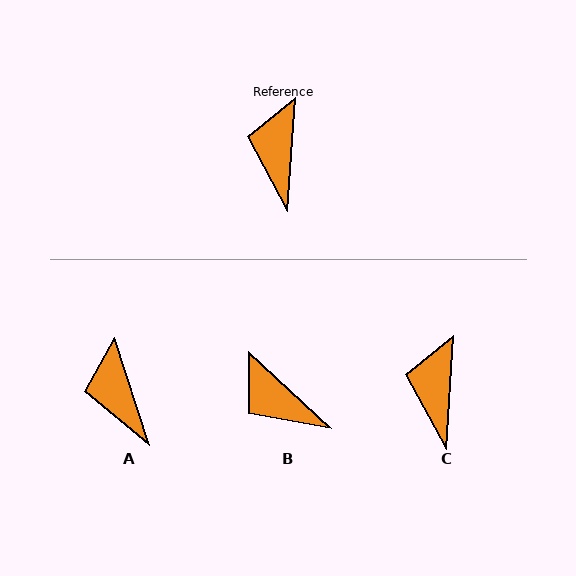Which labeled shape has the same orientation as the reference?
C.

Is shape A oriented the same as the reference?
No, it is off by about 22 degrees.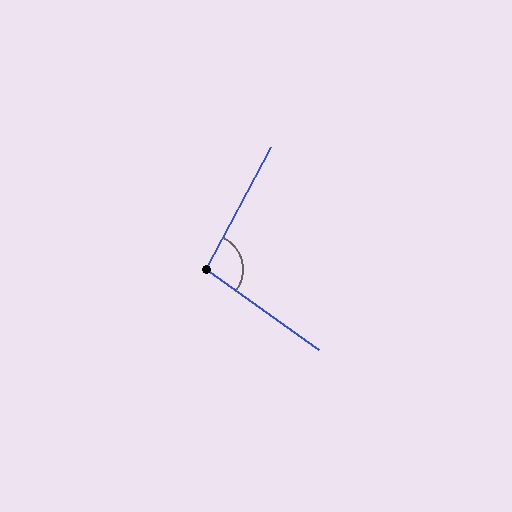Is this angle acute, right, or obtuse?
It is obtuse.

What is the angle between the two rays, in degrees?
Approximately 98 degrees.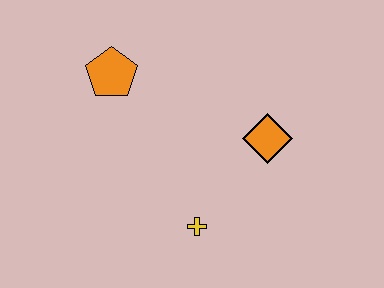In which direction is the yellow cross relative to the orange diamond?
The yellow cross is below the orange diamond.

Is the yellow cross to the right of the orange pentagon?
Yes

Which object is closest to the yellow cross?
The orange diamond is closest to the yellow cross.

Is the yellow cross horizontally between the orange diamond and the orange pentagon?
Yes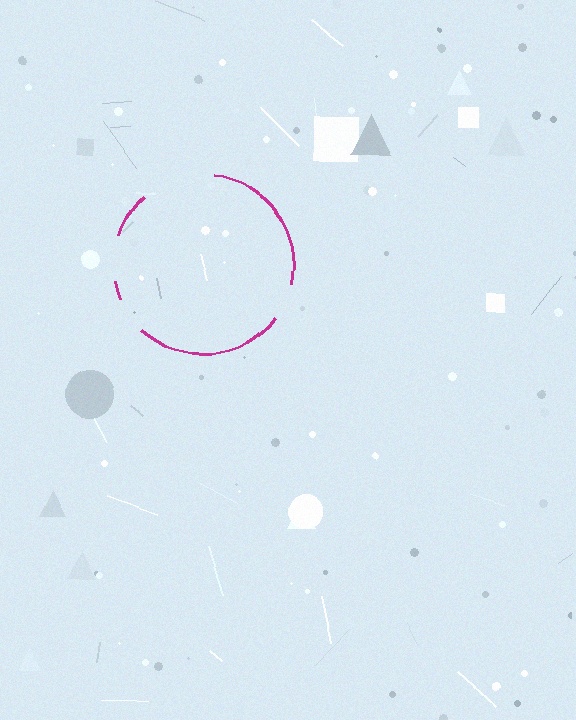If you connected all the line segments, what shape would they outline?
They would outline a circle.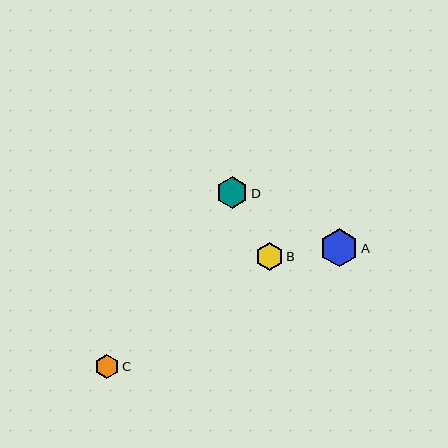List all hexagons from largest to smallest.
From largest to smallest: A, D, B, C.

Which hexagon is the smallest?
Hexagon C is the smallest with a size of approximately 24 pixels.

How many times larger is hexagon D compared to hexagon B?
Hexagon D is approximately 1.2 times the size of hexagon B.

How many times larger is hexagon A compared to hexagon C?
Hexagon A is approximately 1.6 times the size of hexagon C.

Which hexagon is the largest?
Hexagon A is the largest with a size of approximately 38 pixels.